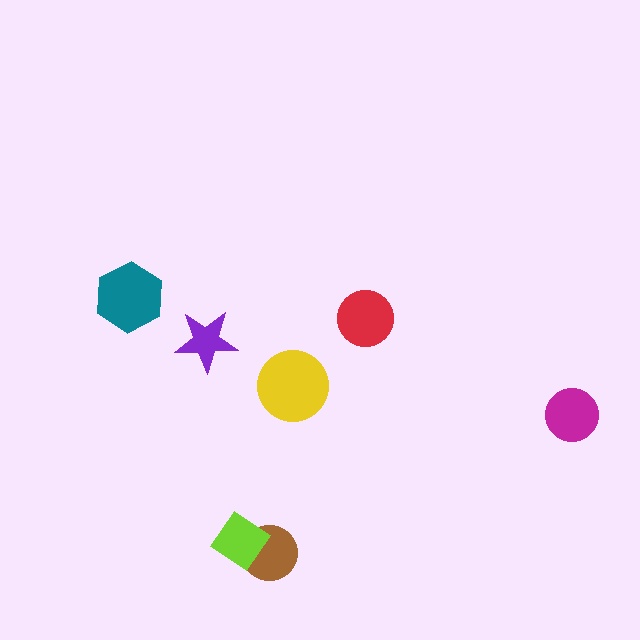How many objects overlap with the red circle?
0 objects overlap with the red circle.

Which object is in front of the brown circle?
The lime diamond is in front of the brown circle.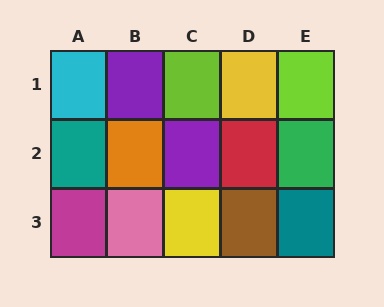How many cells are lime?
2 cells are lime.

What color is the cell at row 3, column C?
Yellow.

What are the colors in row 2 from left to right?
Teal, orange, purple, red, green.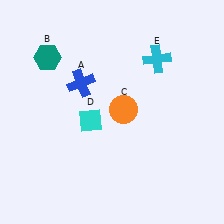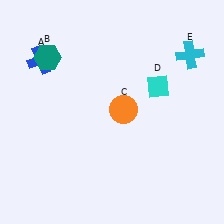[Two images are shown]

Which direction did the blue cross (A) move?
The blue cross (A) moved left.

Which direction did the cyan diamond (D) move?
The cyan diamond (D) moved right.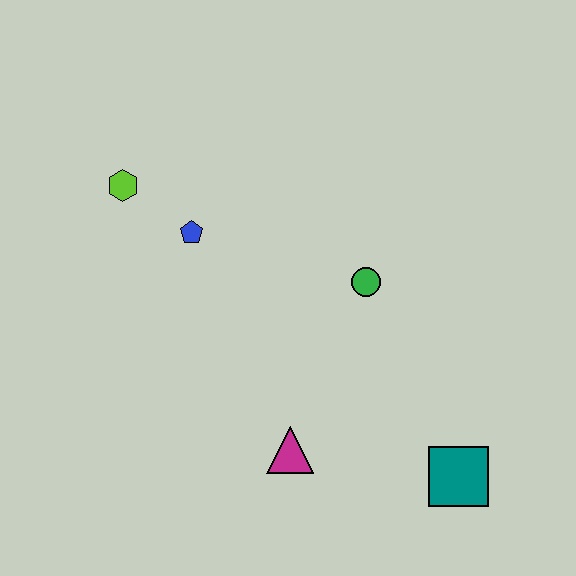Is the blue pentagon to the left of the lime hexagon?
No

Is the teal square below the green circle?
Yes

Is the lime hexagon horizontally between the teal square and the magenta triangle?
No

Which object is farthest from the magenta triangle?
The lime hexagon is farthest from the magenta triangle.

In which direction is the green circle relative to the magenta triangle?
The green circle is above the magenta triangle.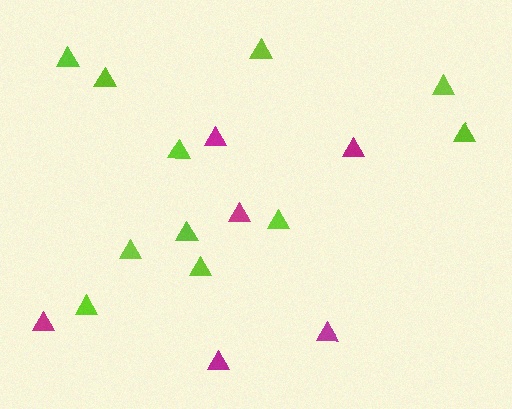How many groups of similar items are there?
There are 2 groups: one group of lime triangles (11) and one group of magenta triangles (6).